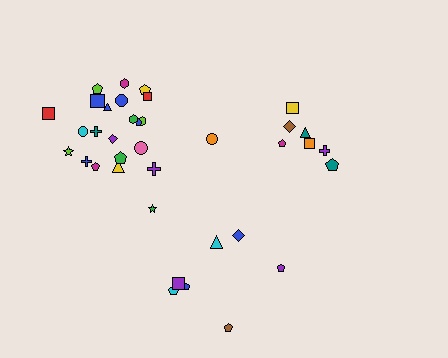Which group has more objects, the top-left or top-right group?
The top-left group.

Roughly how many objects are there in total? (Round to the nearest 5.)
Roughly 35 objects in total.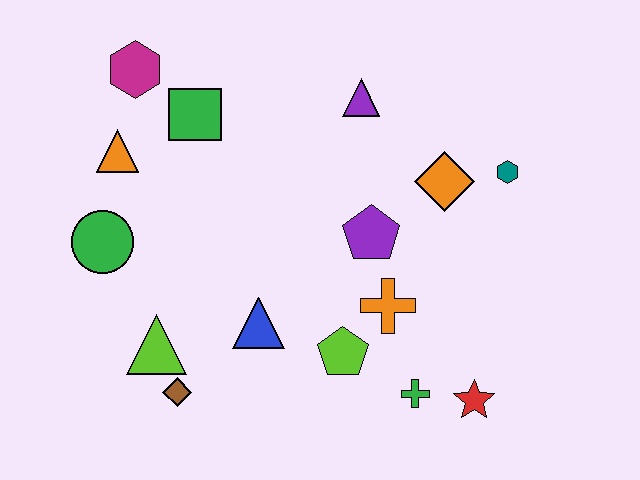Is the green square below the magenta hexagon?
Yes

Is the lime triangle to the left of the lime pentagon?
Yes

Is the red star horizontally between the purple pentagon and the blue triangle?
No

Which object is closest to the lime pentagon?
The orange cross is closest to the lime pentagon.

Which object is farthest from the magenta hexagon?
The red star is farthest from the magenta hexagon.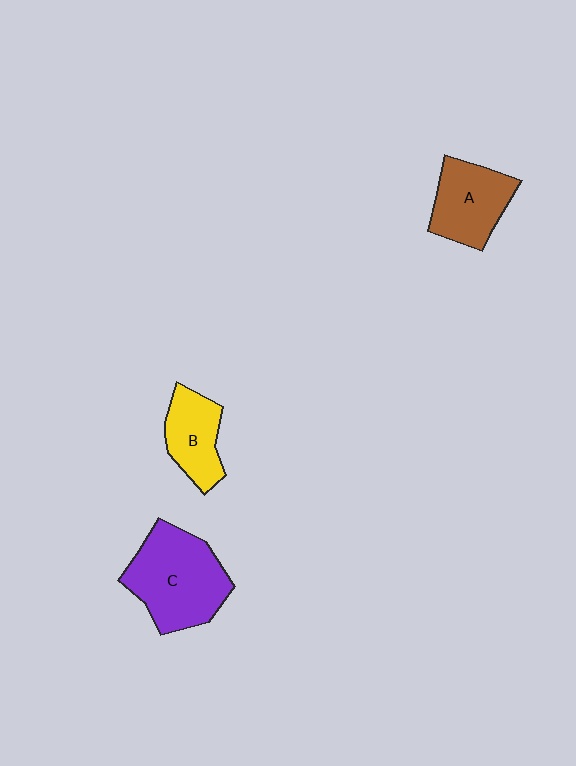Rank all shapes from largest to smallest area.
From largest to smallest: C (purple), A (brown), B (yellow).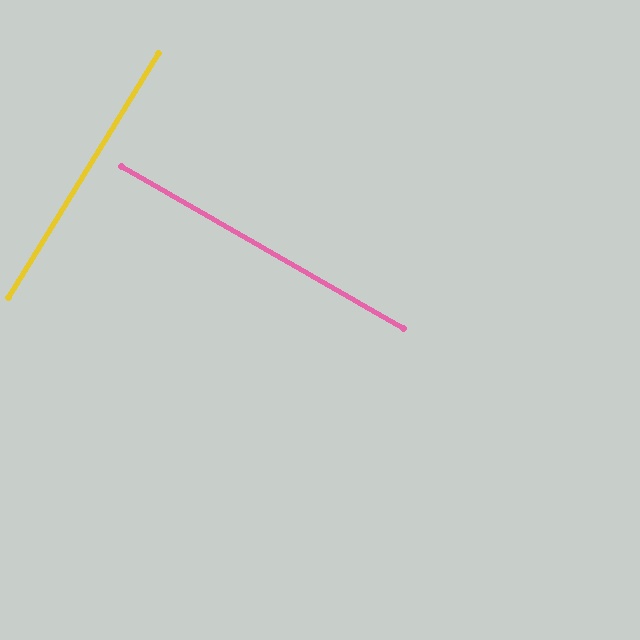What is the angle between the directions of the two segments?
Approximately 88 degrees.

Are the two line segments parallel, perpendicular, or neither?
Perpendicular — they meet at approximately 88°.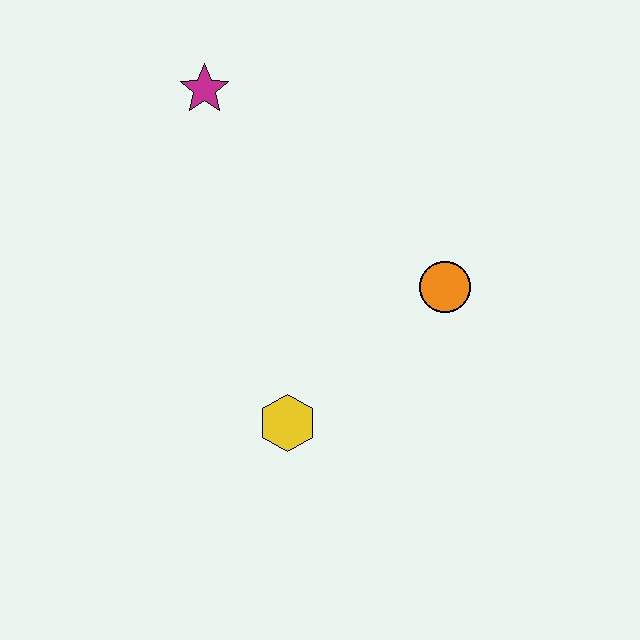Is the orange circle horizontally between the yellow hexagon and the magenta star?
No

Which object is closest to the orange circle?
The yellow hexagon is closest to the orange circle.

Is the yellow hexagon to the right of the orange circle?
No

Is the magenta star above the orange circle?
Yes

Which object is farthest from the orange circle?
The magenta star is farthest from the orange circle.